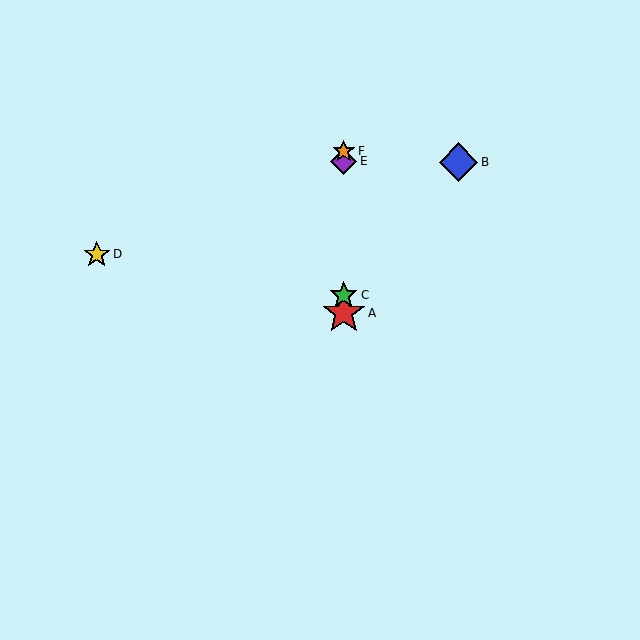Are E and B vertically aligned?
No, E is at x≈344 and B is at x≈458.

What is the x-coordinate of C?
Object C is at x≈344.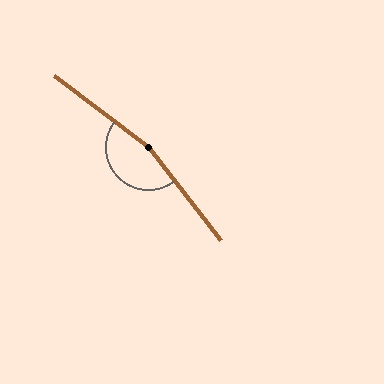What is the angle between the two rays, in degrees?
Approximately 165 degrees.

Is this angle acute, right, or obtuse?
It is obtuse.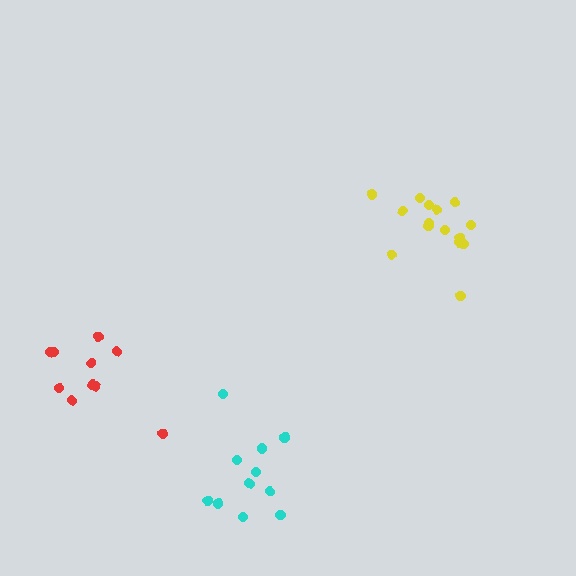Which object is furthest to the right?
The yellow cluster is rightmost.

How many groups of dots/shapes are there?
There are 3 groups.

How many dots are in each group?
Group 1: 11 dots, Group 2: 10 dots, Group 3: 15 dots (36 total).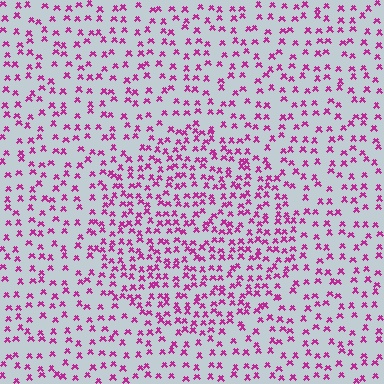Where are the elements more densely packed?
The elements are more densely packed inside the circle boundary.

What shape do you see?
I see a circle.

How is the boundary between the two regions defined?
The boundary is defined by a change in element density (approximately 1.7x ratio). All elements are the same color, size, and shape.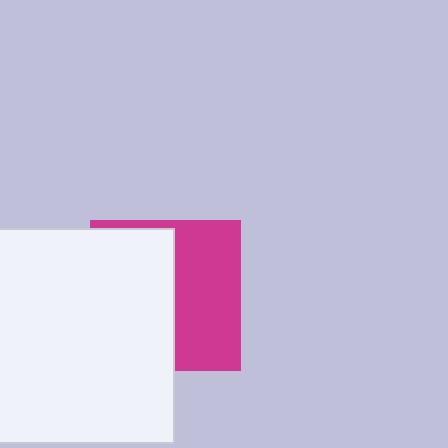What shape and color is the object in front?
The object in front is a white square.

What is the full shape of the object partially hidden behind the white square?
The partially hidden object is a magenta square.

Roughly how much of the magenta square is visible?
About half of it is visible (roughly 46%).